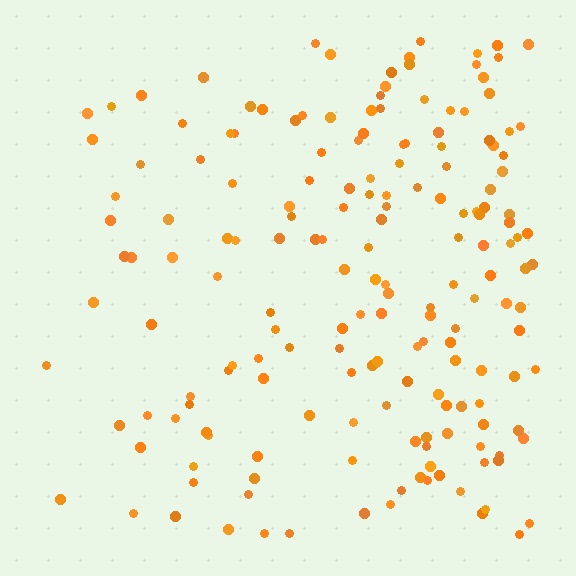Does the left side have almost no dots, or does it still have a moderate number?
Still a moderate number, just noticeably fewer than the right.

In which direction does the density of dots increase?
From left to right, with the right side densest.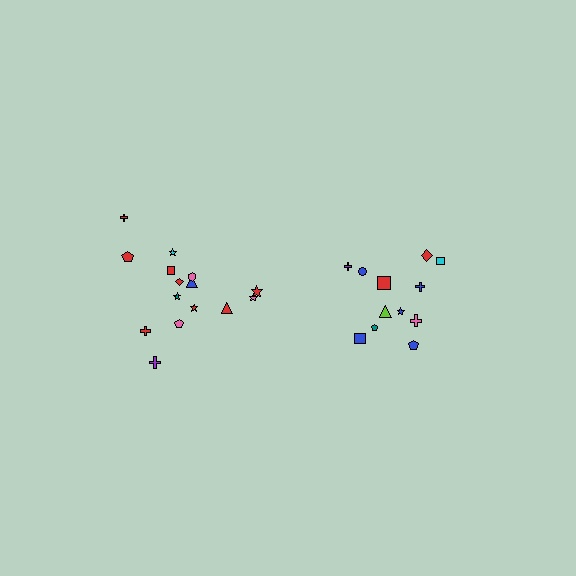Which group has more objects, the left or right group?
The left group.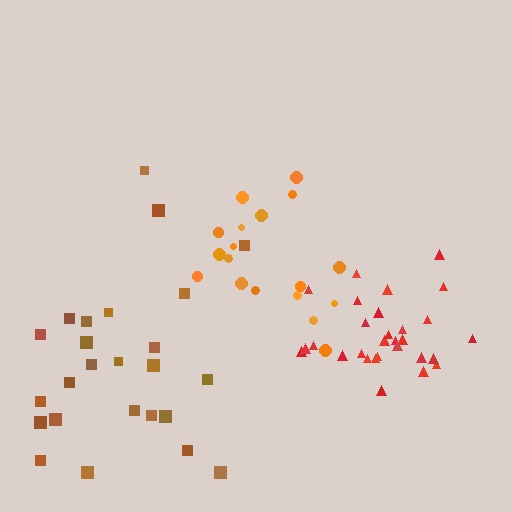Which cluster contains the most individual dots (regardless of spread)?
Red (29).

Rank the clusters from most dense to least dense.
red, orange, brown.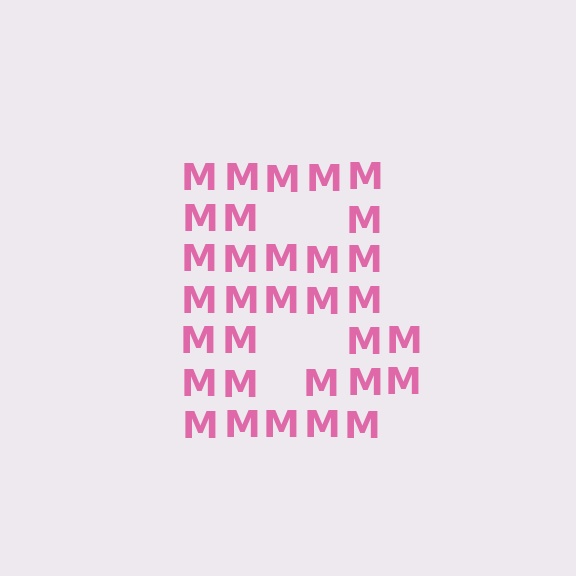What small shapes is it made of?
It is made of small letter M's.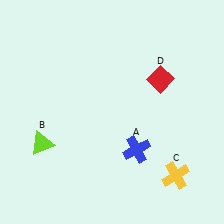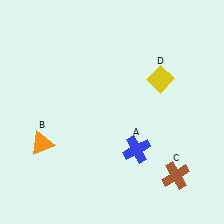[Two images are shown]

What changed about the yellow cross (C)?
In Image 1, C is yellow. In Image 2, it changed to brown.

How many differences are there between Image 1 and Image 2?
There are 3 differences between the two images.